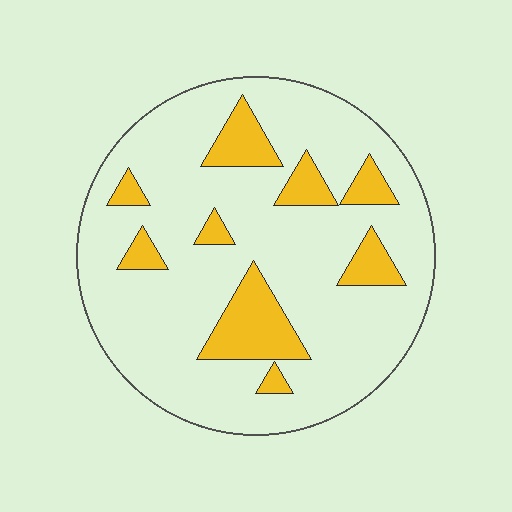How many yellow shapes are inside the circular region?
9.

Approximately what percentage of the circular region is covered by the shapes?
Approximately 20%.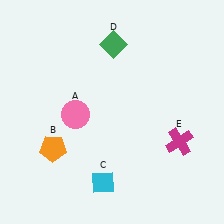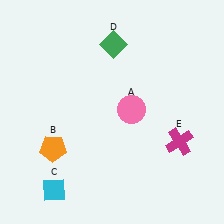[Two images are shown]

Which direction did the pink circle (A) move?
The pink circle (A) moved right.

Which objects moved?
The objects that moved are: the pink circle (A), the cyan diamond (C).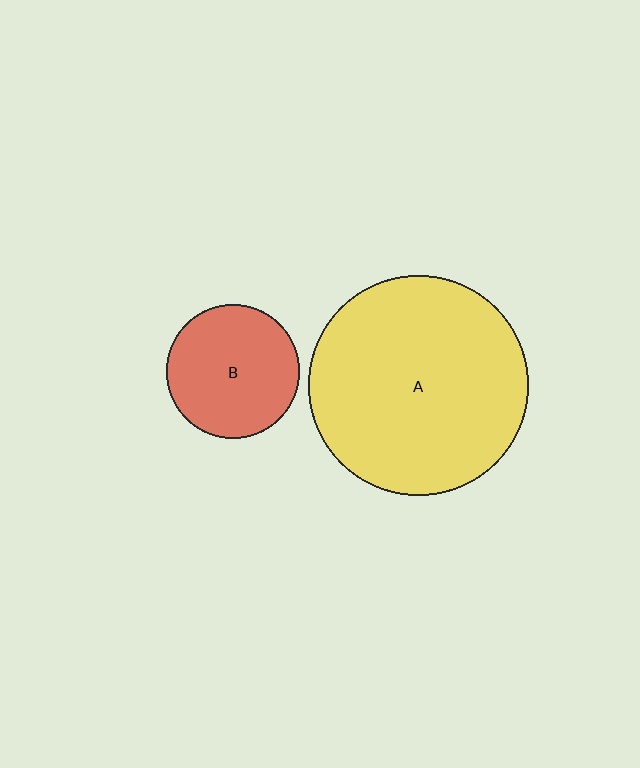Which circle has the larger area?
Circle A (yellow).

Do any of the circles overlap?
No, none of the circles overlap.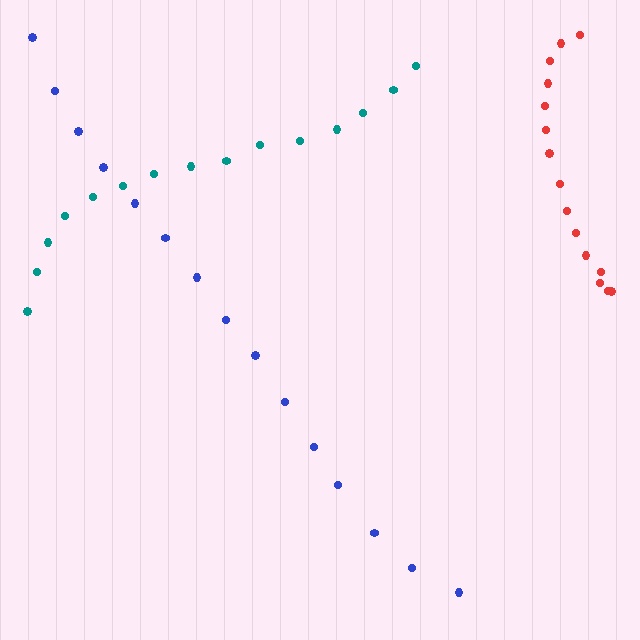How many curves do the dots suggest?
There are 3 distinct paths.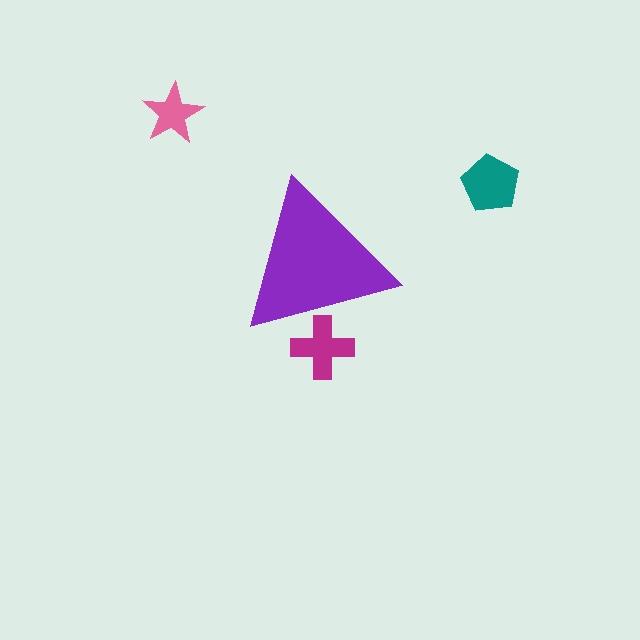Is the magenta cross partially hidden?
Yes, the magenta cross is partially hidden behind the purple triangle.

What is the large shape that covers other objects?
A purple triangle.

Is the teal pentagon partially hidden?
No, the teal pentagon is fully visible.